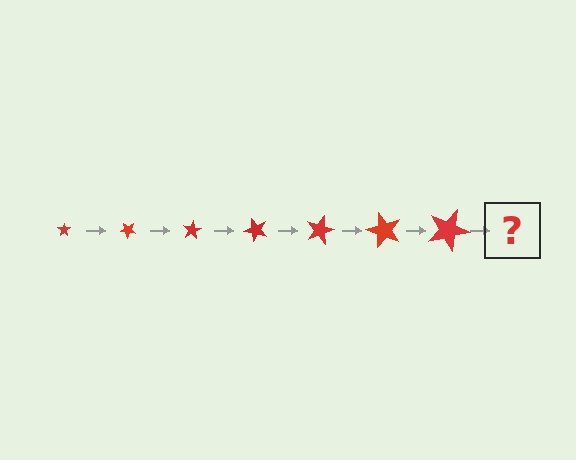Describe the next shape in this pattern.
It should be a star, larger than the previous one and rotated 280 degrees from the start.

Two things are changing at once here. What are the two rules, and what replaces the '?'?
The two rules are that the star grows larger each step and it rotates 40 degrees each step. The '?' should be a star, larger than the previous one and rotated 280 degrees from the start.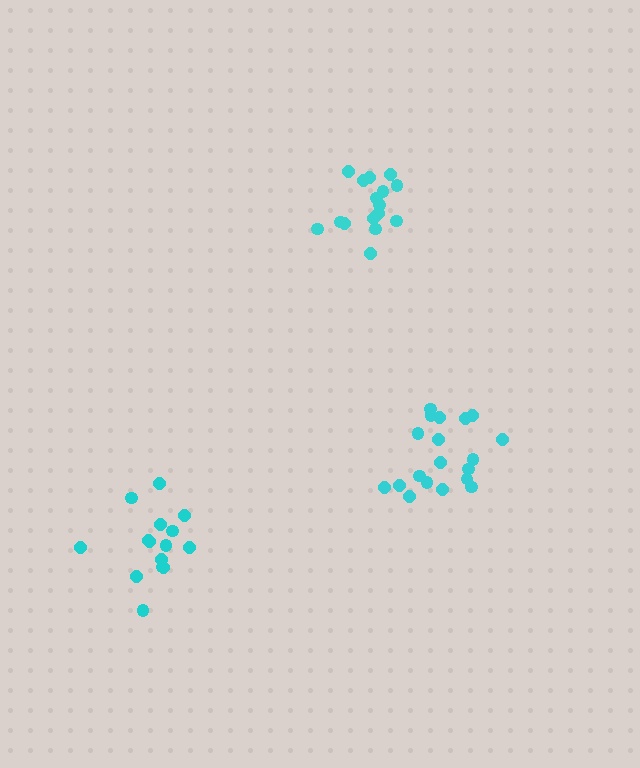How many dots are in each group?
Group 1: 16 dots, Group 2: 15 dots, Group 3: 19 dots (50 total).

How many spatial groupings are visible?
There are 3 spatial groupings.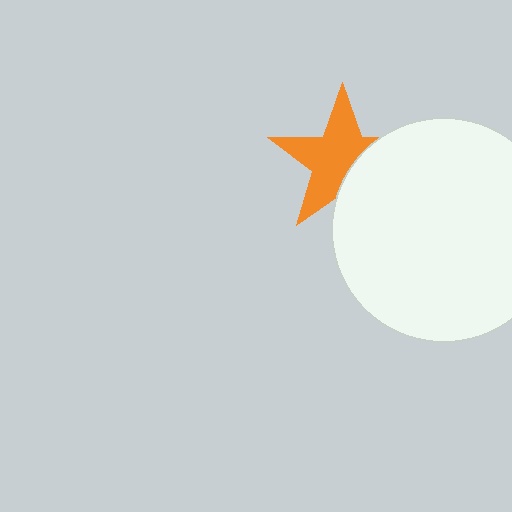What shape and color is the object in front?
The object in front is a white circle.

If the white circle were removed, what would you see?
You would see the complete orange star.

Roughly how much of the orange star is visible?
Most of it is visible (roughly 65%).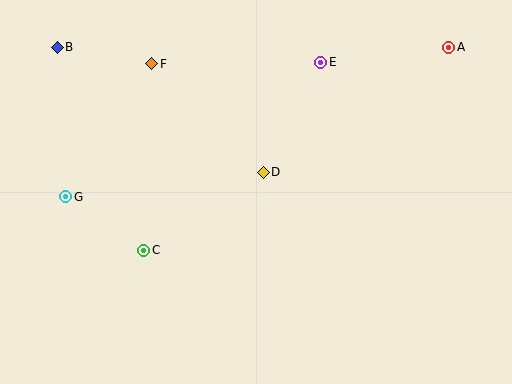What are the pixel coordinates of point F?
Point F is at (152, 64).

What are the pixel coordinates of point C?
Point C is at (144, 250).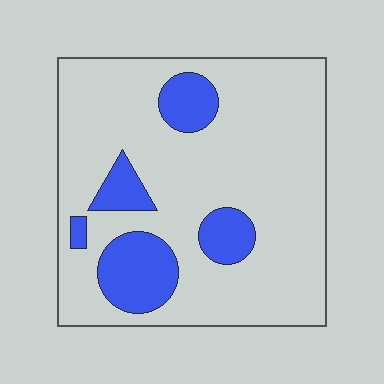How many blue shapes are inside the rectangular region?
5.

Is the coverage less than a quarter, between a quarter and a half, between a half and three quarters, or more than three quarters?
Less than a quarter.